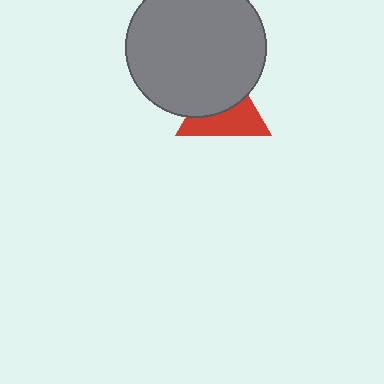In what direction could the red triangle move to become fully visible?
The red triangle could move down. That would shift it out from behind the gray circle entirely.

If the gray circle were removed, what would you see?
You would see the complete red triangle.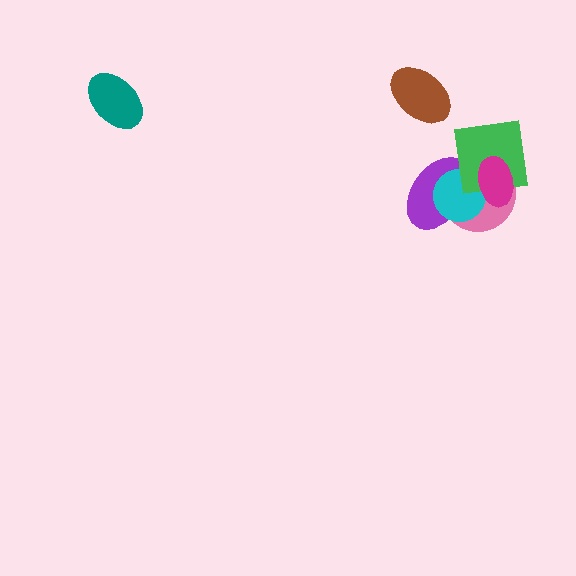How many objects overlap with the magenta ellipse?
4 objects overlap with the magenta ellipse.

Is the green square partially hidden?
Yes, it is partially covered by another shape.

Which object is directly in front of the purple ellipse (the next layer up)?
The cyan circle is directly in front of the purple ellipse.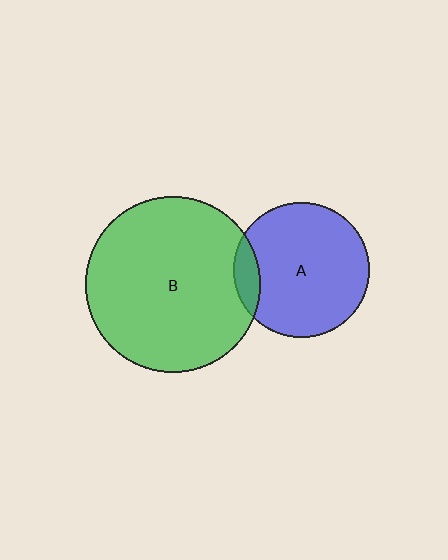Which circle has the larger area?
Circle B (green).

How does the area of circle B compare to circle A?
Approximately 1.7 times.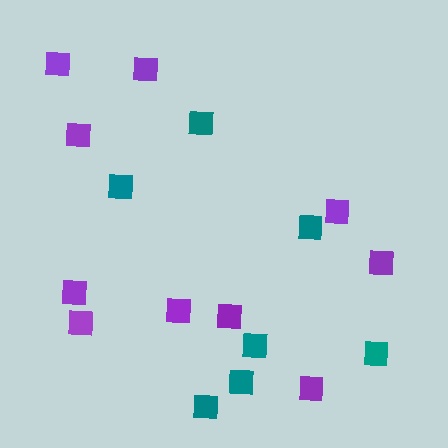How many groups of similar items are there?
There are 2 groups: one group of teal squares (7) and one group of purple squares (10).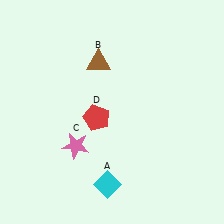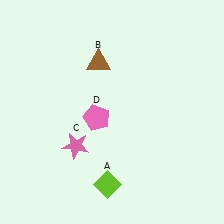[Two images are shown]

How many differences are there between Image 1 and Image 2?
There are 2 differences between the two images.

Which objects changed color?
A changed from cyan to lime. D changed from red to pink.